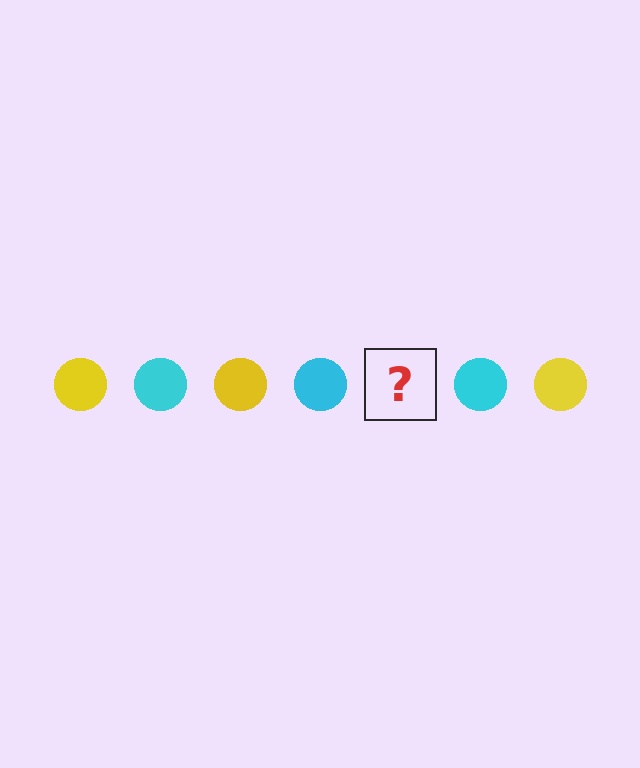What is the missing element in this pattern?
The missing element is a yellow circle.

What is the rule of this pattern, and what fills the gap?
The rule is that the pattern cycles through yellow, cyan circles. The gap should be filled with a yellow circle.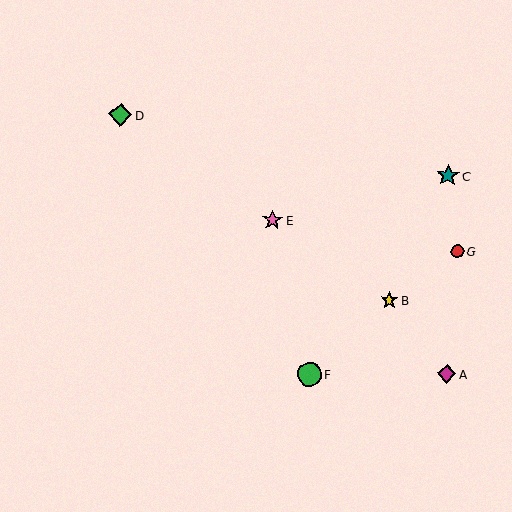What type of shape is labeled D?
Shape D is a green diamond.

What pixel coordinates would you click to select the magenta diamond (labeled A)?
Click at (447, 374) to select the magenta diamond A.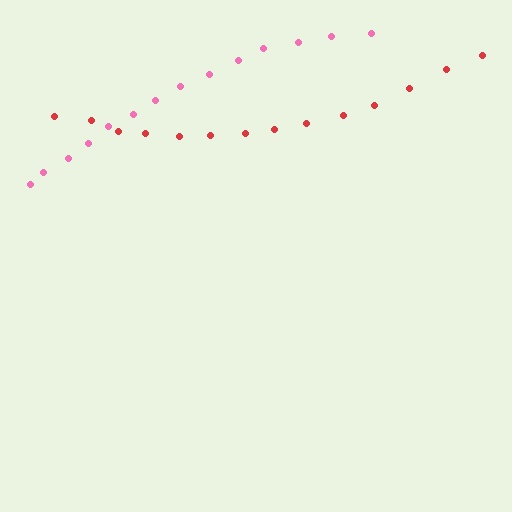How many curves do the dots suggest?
There are 2 distinct paths.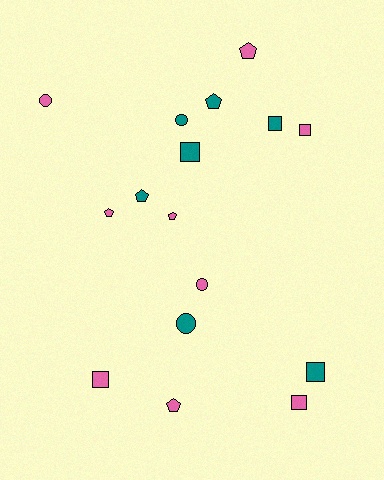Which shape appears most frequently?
Square, with 6 objects.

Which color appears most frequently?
Pink, with 9 objects.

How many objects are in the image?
There are 16 objects.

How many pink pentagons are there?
There are 4 pink pentagons.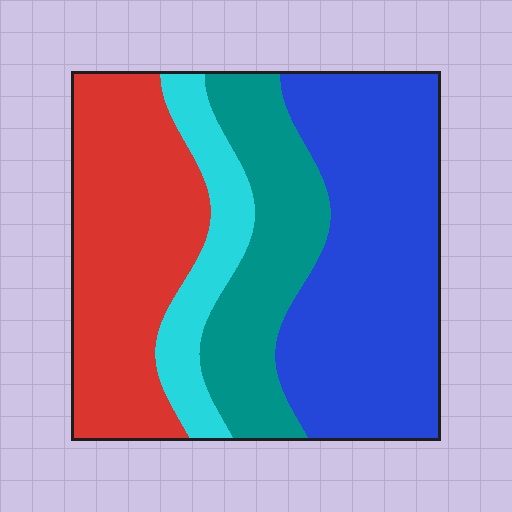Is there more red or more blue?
Blue.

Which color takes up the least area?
Cyan, at roughly 10%.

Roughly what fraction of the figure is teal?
Teal covers 20% of the figure.